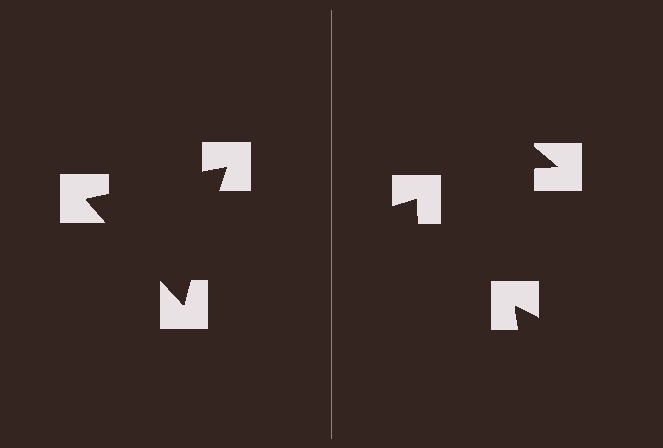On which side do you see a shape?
An illusory triangle appears on the left side. On the right side the wedge cuts are rotated, so no coherent shape forms.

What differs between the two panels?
The notched squares are positioned identically on both sides; only the wedge orientations differ. On the left they align to a triangle; on the right they are misaligned.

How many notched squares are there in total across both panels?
6 — 3 on each side.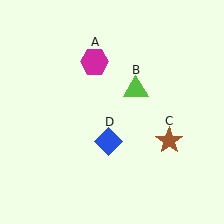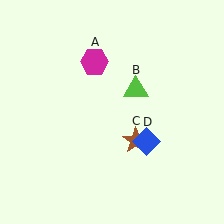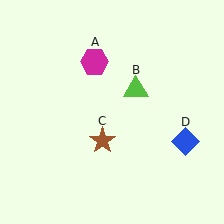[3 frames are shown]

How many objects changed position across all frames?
2 objects changed position: brown star (object C), blue diamond (object D).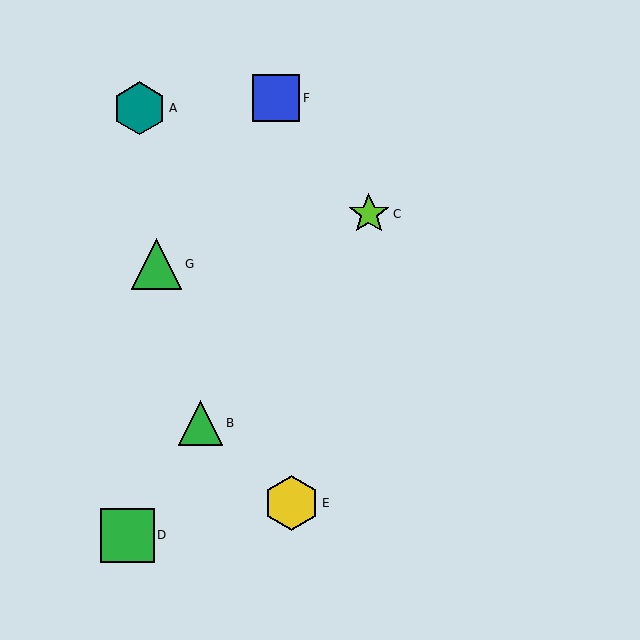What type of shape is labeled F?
Shape F is a blue square.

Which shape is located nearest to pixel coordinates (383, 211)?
The lime star (labeled C) at (369, 214) is nearest to that location.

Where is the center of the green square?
The center of the green square is at (127, 535).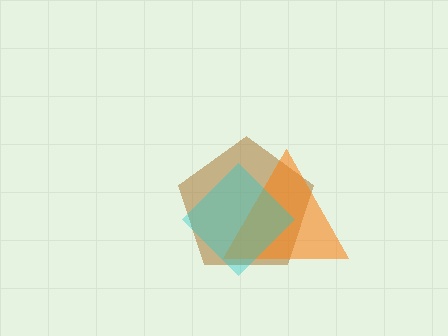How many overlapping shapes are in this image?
There are 3 overlapping shapes in the image.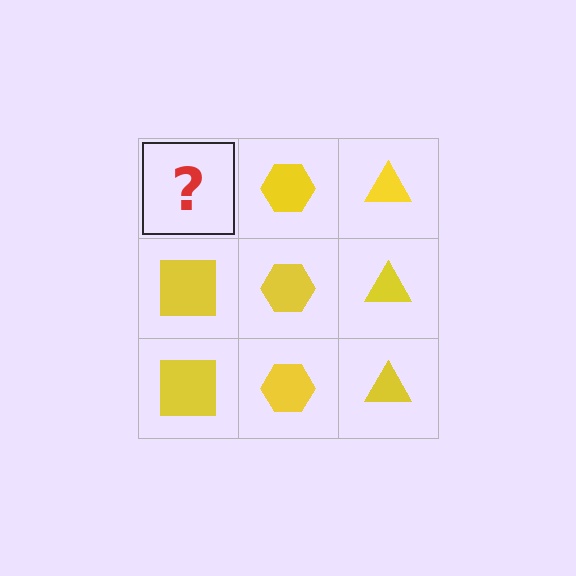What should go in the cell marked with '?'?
The missing cell should contain a yellow square.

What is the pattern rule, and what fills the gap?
The rule is that each column has a consistent shape. The gap should be filled with a yellow square.